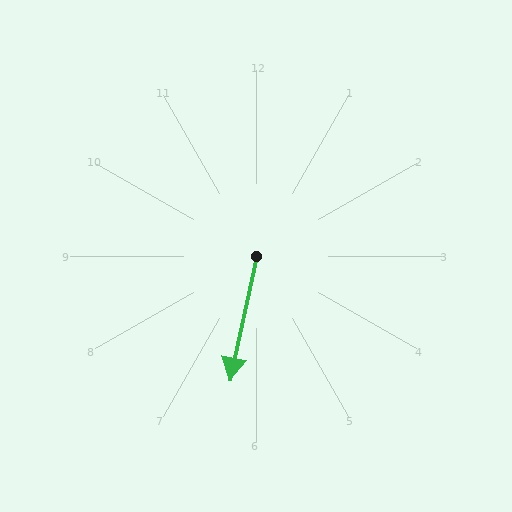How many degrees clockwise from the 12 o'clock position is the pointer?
Approximately 192 degrees.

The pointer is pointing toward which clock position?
Roughly 6 o'clock.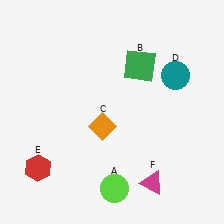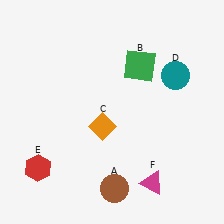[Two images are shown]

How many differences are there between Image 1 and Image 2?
There is 1 difference between the two images.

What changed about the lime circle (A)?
In Image 1, A is lime. In Image 2, it changed to brown.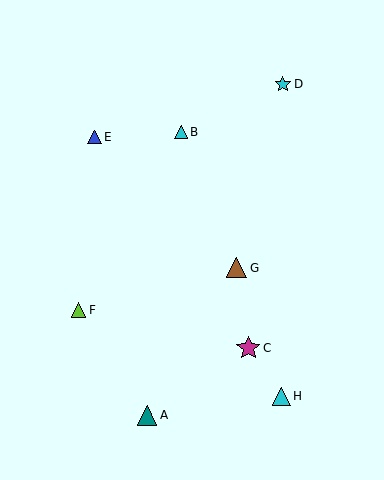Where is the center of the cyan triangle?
The center of the cyan triangle is at (281, 396).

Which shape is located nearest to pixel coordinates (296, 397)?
The cyan triangle (labeled H) at (281, 396) is nearest to that location.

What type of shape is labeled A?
Shape A is a teal triangle.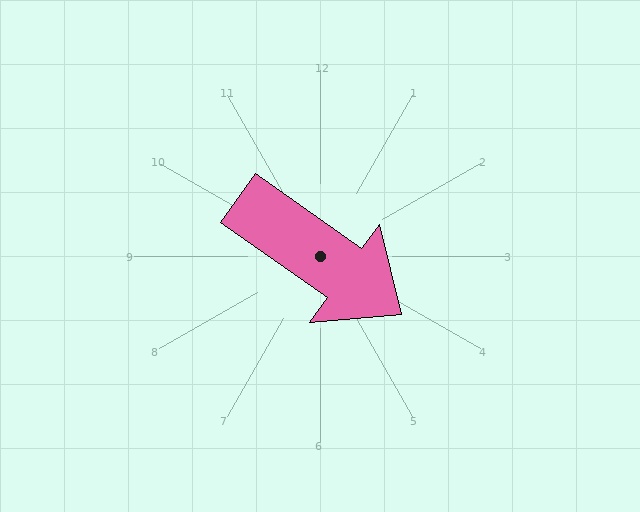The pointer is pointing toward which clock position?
Roughly 4 o'clock.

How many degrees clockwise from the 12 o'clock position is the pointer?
Approximately 125 degrees.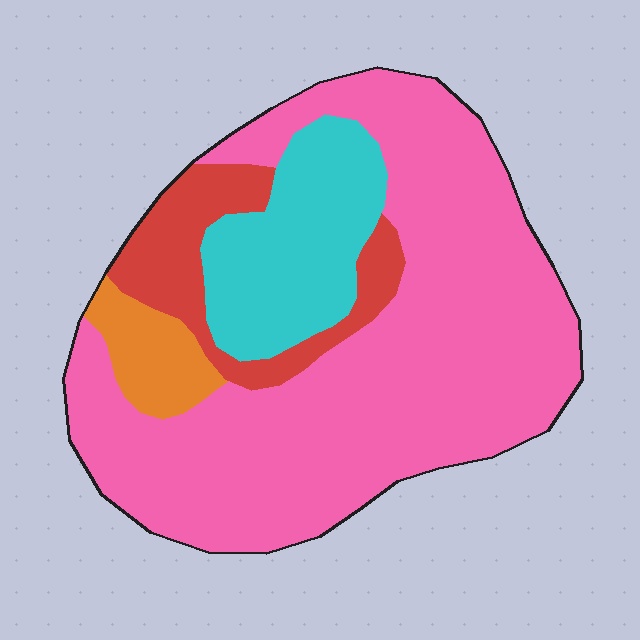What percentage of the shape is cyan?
Cyan takes up about one sixth (1/6) of the shape.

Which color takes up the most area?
Pink, at roughly 65%.